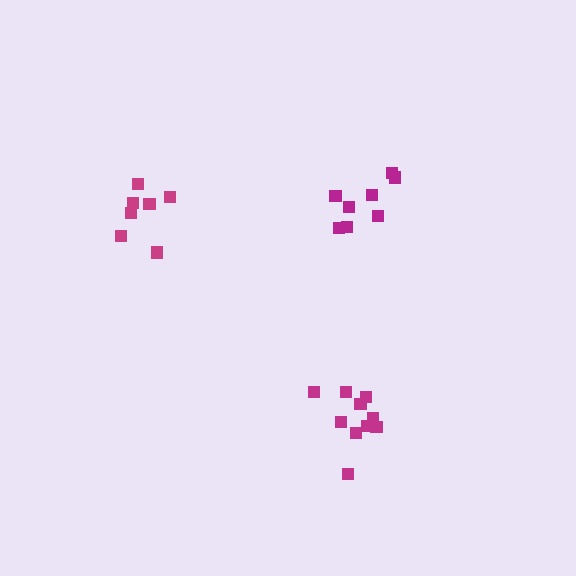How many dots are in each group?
Group 1: 7 dots, Group 2: 8 dots, Group 3: 10 dots (25 total).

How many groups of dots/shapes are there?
There are 3 groups.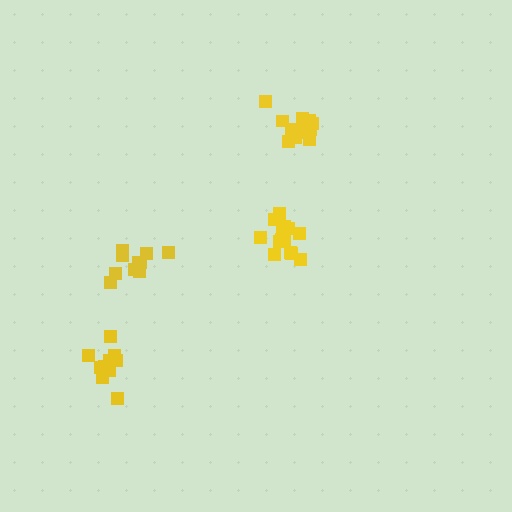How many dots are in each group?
Group 1: 10 dots, Group 2: 10 dots, Group 3: 14 dots, Group 4: 15 dots (49 total).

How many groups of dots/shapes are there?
There are 4 groups.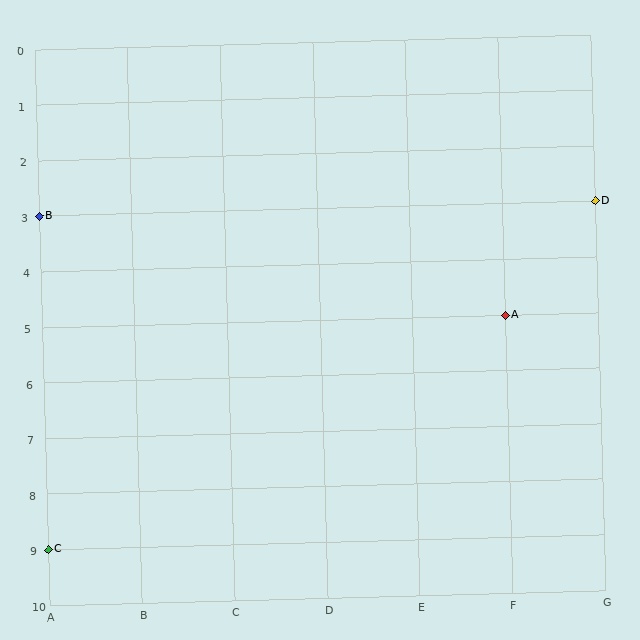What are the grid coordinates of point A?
Point A is at grid coordinates (F, 5).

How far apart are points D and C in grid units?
Points D and C are 6 columns and 6 rows apart (about 8.5 grid units diagonally).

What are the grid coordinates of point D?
Point D is at grid coordinates (G, 3).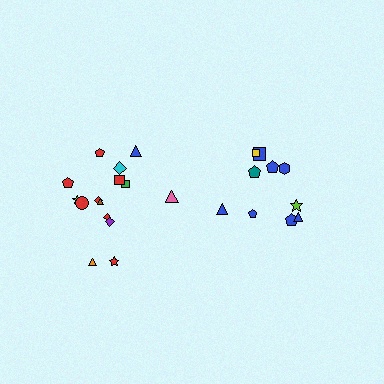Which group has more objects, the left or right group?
The left group.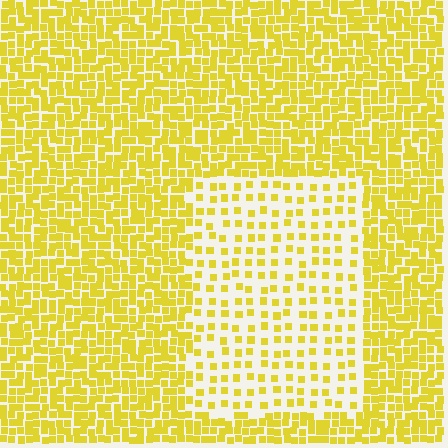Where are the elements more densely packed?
The elements are more densely packed outside the rectangle boundary.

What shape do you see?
I see a rectangle.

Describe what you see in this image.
The image contains small yellow elements arranged at two different densities. A rectangle-shaped region is visible where the elements are less densely packed than the surrounding area.